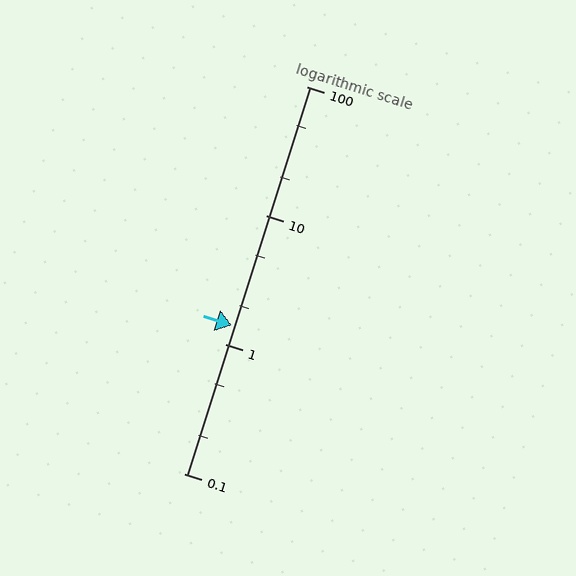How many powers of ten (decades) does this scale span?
The scale spans 3 decades, from 0.1 to 100.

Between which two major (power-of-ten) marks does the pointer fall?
The pointer is between 1 and 10.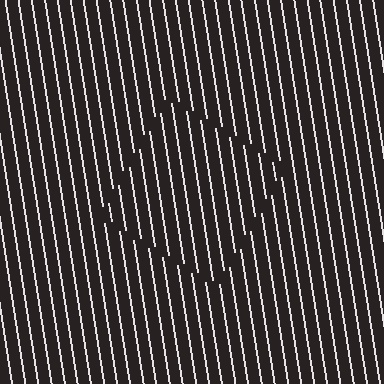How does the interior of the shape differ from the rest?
The interior of the shape contains the same grating, shifted by half a period — the contour is defined by the phase discontinuity where line-ends from the inner and outer gratings abut.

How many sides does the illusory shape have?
4 sides — the line-ends trace a square.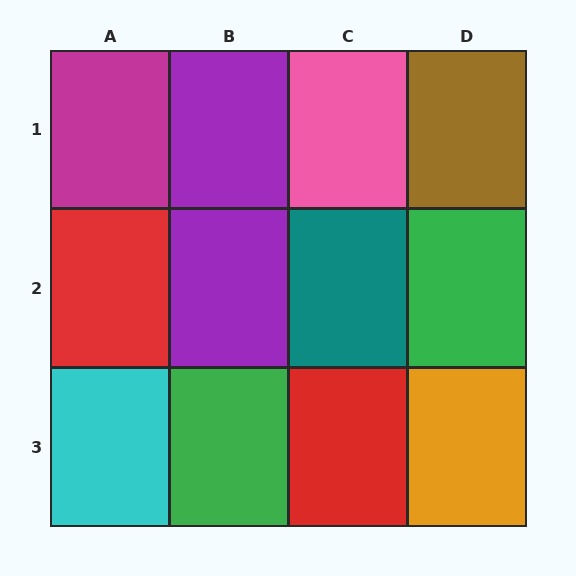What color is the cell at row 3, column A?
Cyan.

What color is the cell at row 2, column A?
Red.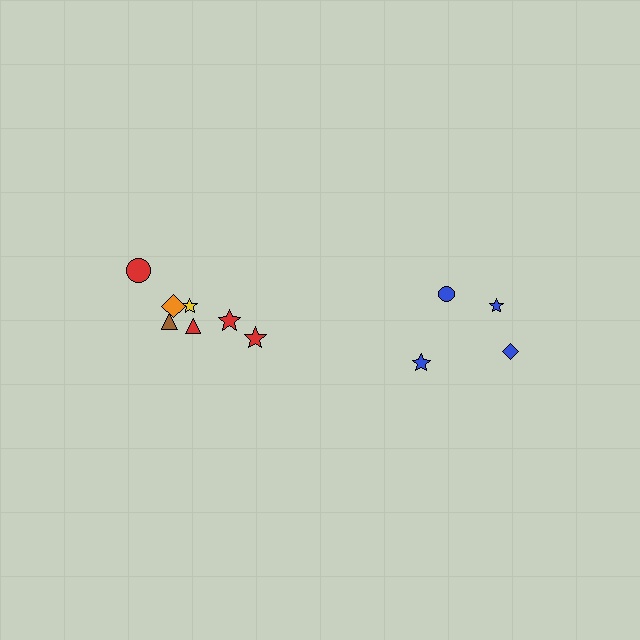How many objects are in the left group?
There are 7 objects.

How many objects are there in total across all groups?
There are 11 objects.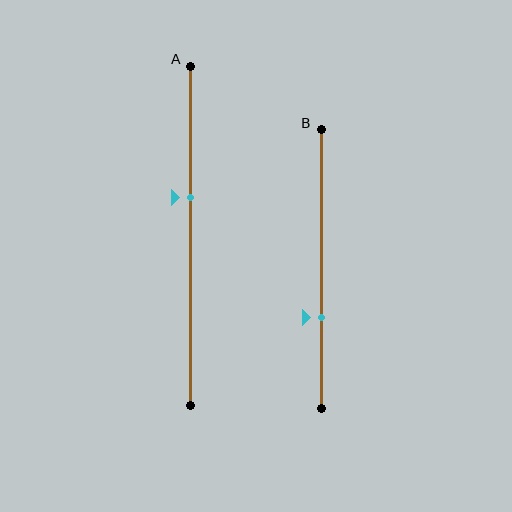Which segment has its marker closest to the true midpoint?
Segment A has its marker closest to the true midpoint.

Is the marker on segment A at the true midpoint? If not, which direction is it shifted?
No, the marker on segment A is shifted upward by about 11% of the segment length.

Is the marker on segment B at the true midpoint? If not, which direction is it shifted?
No, the marker on segment B is shifted downward by about 17% of the segment length.